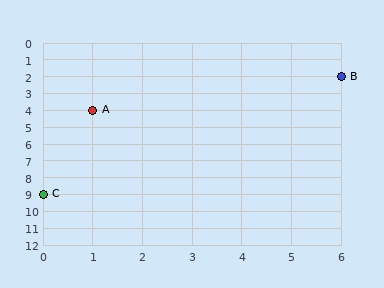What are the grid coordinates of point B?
Point B is at grid coordinates (6, 2).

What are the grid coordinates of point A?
Point A is at grid coordinates (1, 4).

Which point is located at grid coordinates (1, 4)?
Point A is at (1, 4).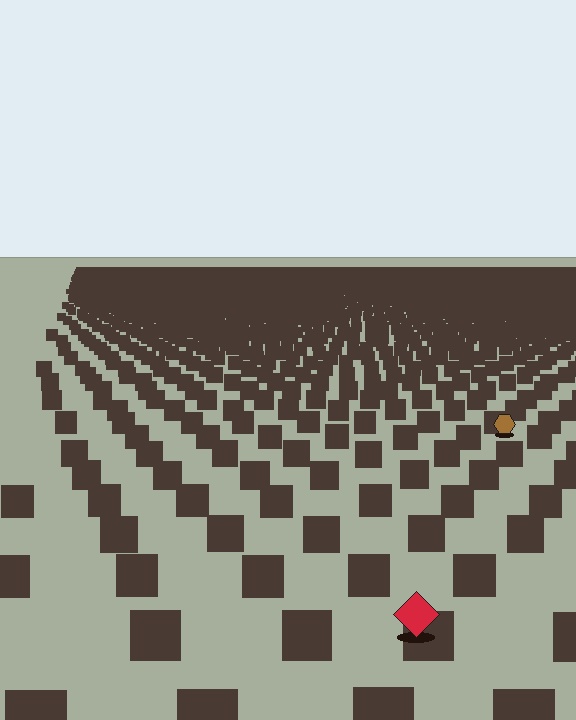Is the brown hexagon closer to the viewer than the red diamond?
No. The red diamond is closer — you can tell from the texture gradient: the ground texture is coarser near it.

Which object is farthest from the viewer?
The brown hexagon is farthest from the viewer. It appears smaller and the ground texture around it is denser.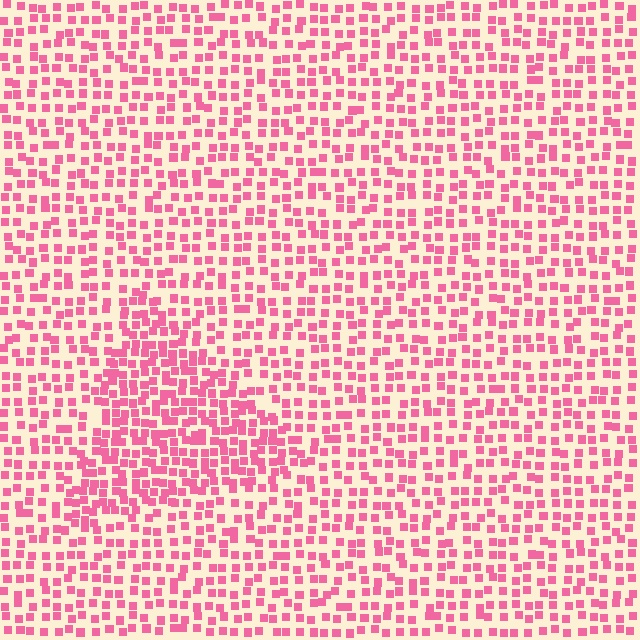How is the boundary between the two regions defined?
The boundary is defined by a change in element density (approximately 1.6x ratio). All elements are the same color, size, and shape.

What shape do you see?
I see a triangle.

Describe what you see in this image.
The image contains small pink elements arranged at two different densities. A triangle-shaped region is visible where the elements are more densely packed than the surrounding area.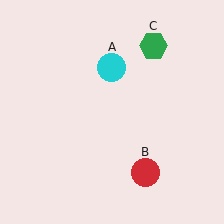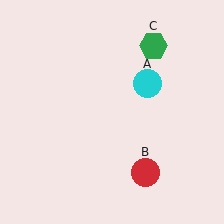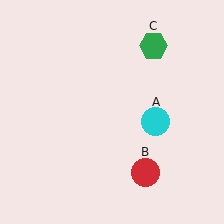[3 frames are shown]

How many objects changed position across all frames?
1 object changed position: cyan circle (object A).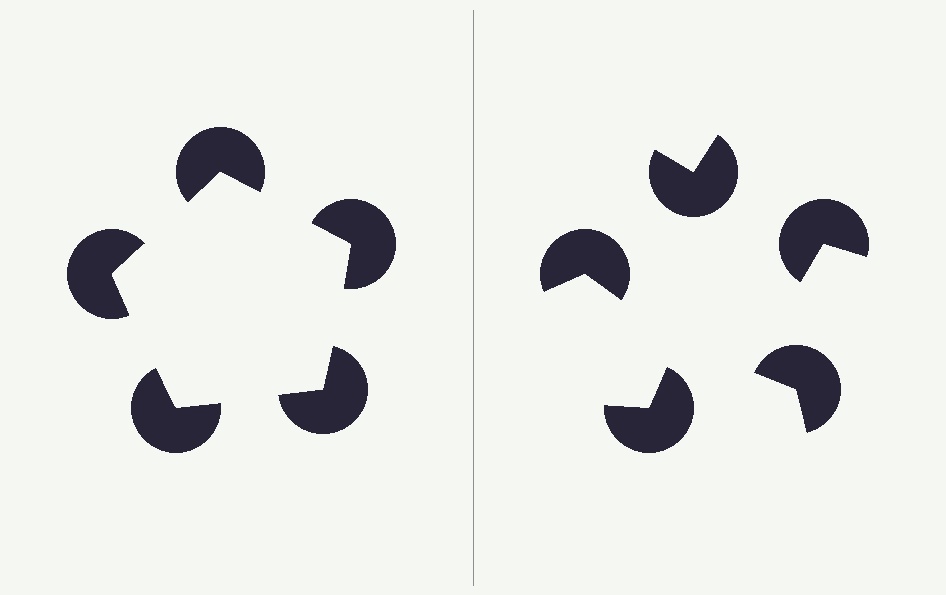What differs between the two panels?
The pac-man discs are positioned identically on both sides; only the wedge orientations differ. On the left they align to a pentagon; on the right they are misaligned.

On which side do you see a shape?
An illusory pentagon appears on the left side. On the right side the wedge cuts are rotated, so no coherent shape forms.